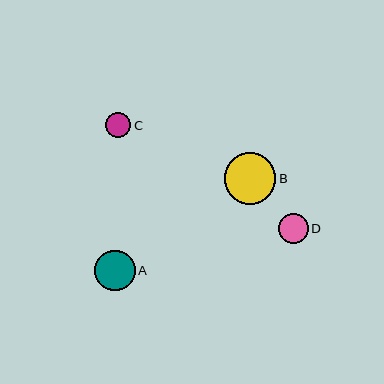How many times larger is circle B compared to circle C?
Circle B is approximately 2.1 times the size of circle C.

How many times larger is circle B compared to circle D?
Circle B is approximately 1.7 times the size of circle D.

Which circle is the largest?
Circle B is the largest with a size of approximately 51 pixels.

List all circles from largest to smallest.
From largest to smallest: B, A, D, C.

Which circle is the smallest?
Circle C is the smallest with a size of approximately 25 pixels.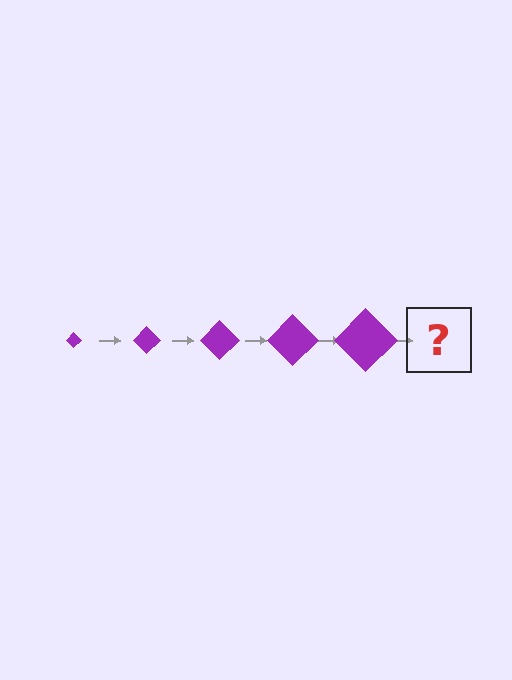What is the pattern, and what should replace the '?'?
The pattern is that the diamond gets progressively larger each step. The '?' should be a purple diamond, larger than the previous one.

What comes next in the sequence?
The next element should be a purple diamond, larger than the previous one.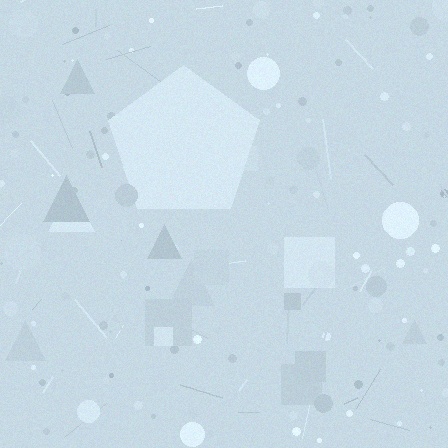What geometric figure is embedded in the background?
A pentagon is embedded in the background.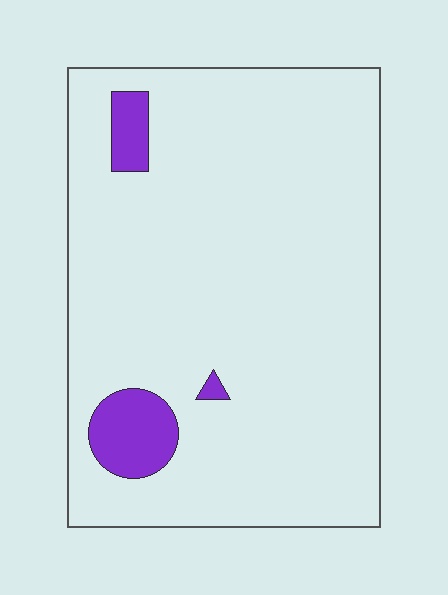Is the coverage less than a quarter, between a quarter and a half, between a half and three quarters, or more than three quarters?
Less than a quarter.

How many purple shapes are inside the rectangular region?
3.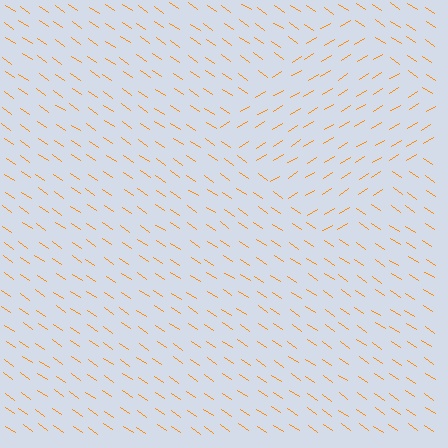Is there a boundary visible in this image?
Yes, there is a texture boundary formed by a change in line orientation.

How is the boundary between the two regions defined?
The boundary is defined purely by a change in line orientation (approximately 66 degrees difference). All lines are the same color and thickness.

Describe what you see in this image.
The image is filled with small orange line segments. A diamond region in the image has lines oriented differently from the surrounding lines, creating a visible texture boundary.